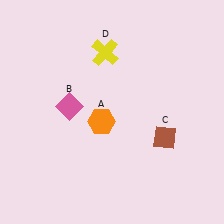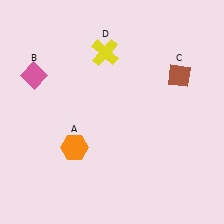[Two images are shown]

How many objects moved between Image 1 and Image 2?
3 objects moved between the two images.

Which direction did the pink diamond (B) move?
The pink diamond (B) moved left.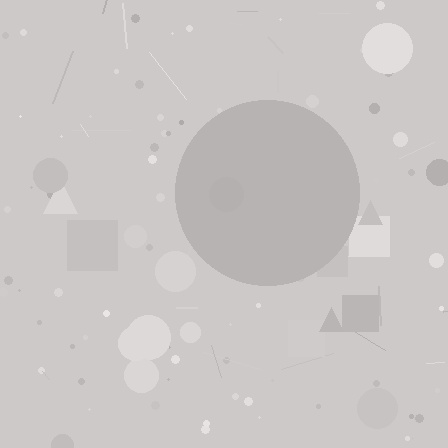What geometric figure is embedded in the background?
A circle is embedded in the background.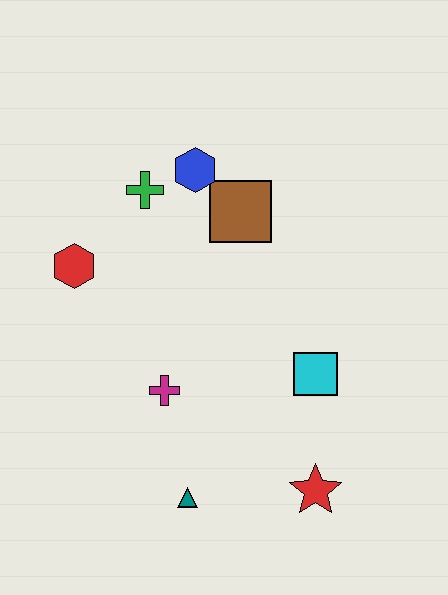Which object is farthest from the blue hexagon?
The red star is farthest from the blue hexagon.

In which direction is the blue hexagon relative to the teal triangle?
The blue hexagon is above the teal triangle.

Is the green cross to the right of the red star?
No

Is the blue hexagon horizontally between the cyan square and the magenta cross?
Yes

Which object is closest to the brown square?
The blue hexagon is closest to the brown square.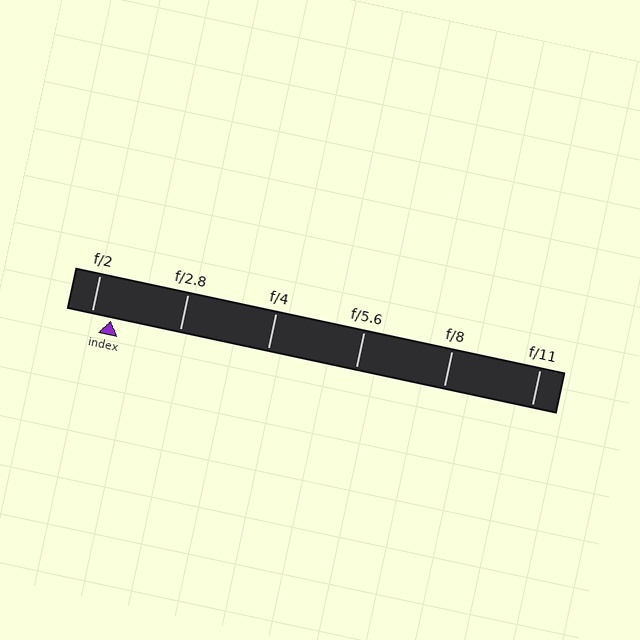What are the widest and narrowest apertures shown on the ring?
The widest aperture shown is f/2 and the narrowest is f/11.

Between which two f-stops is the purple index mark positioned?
The index mark is between f/2 and f/2.8.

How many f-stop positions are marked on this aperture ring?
There are 6 f-stop positions marked.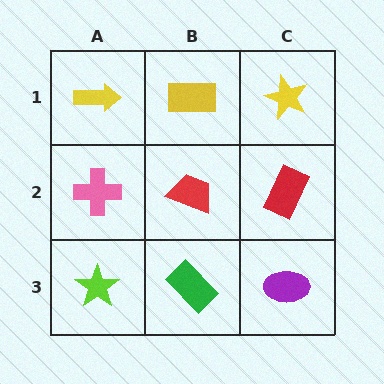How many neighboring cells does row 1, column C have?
2.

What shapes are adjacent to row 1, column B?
A red trapezoid (row 2, column B), a yellow arrow (row 1, column A), a yellow star (row 1, column C).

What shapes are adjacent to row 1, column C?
A red rectangle (row 2, column C), a yellow rectangle (row 1, column B).